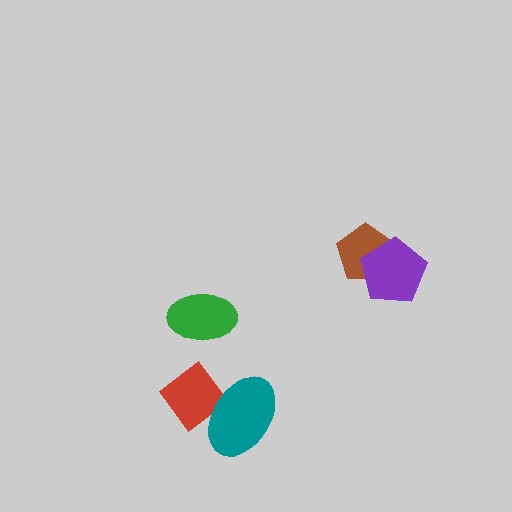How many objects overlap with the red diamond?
1 object overlaps with the red diamond.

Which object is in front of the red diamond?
The teal ellipse is in front of the red diamond.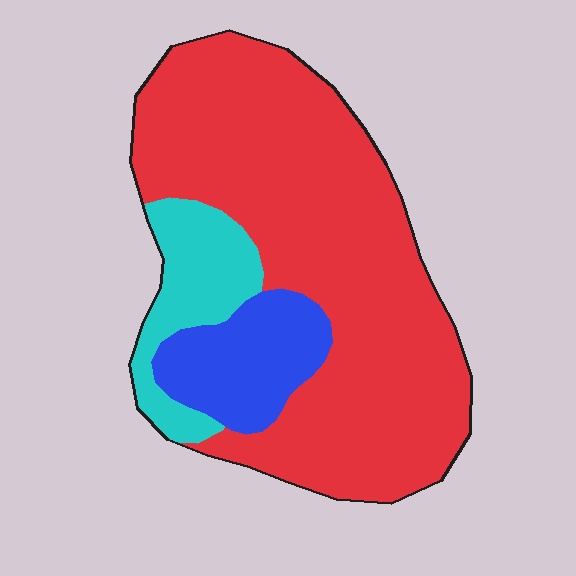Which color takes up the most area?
Red, at roughly 70%.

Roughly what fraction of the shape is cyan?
Cyan covers roughly 15% of the shape.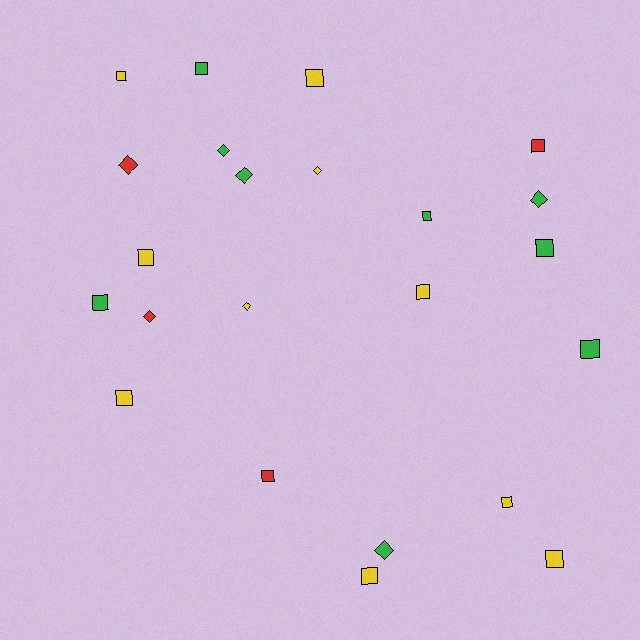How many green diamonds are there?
There are 4 green diamonds.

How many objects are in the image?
There are 23 objects.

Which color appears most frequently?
Yellow, with 10 objects.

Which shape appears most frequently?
Square, with 15 objects.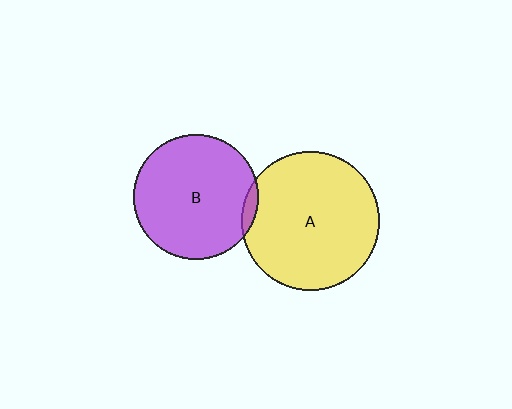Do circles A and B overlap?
Yes.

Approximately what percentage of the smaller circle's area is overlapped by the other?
Approximately 5%.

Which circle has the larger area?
Circle A (yellow).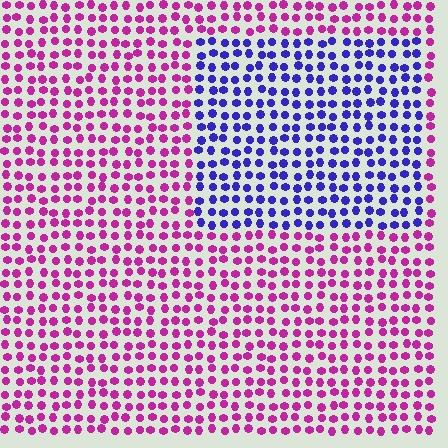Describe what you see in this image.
The image is filled with small magenta elements in a uniform arrangement. A rectangle-shaped region is visible where the elements are tinted to a slightly different hue, forming a subtle color boundary.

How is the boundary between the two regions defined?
The boundary is defined purely by a slight shift in hue (about 66 degrees). Spacing, size, and orientation are identical on both sides.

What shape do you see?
I see a rectangle.